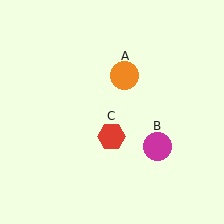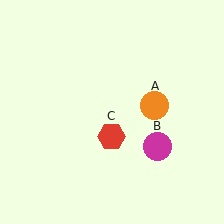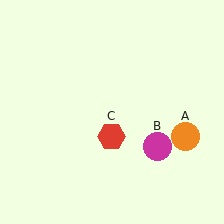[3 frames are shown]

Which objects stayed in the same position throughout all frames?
Magenta circle (object B) and red hexagon (object C) remained stationary.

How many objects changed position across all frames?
1 object changed position: orange circle (object A).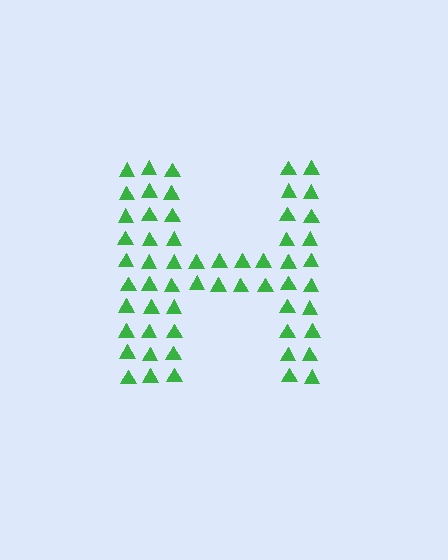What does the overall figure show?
The overall figure shows the letter H.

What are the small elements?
The small elements are triangles.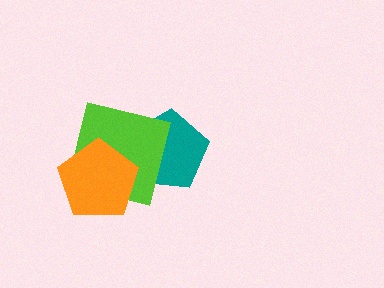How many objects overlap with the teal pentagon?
2 objects overlap with the teal pentagon.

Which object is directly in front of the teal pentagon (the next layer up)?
The lime square is directly in front of the teal pentagon.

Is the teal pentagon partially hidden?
Yes, it is partially covered by another shape.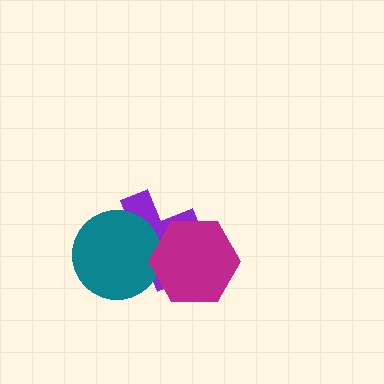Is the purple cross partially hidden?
Yes, it is partially covered by another shape.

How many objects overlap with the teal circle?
2 objects overlap with the teal circle.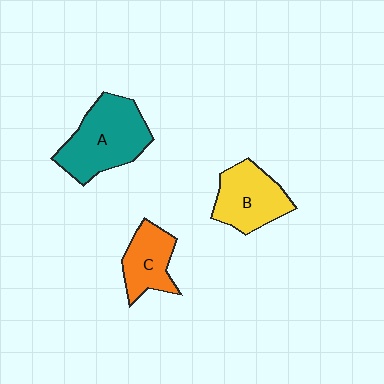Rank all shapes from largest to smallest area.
From largest to smallest: A (teal), B (yellow), C (orange).